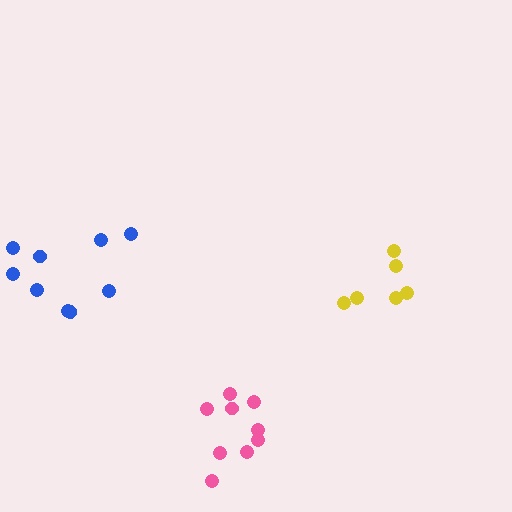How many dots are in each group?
Group 1: 9 dots, Group 2: 6 dots, Group 3: 9 dots (24 total).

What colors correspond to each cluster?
The clusters are colored: pink, yellow, blue.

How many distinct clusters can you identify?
There are 3 distinct clusters.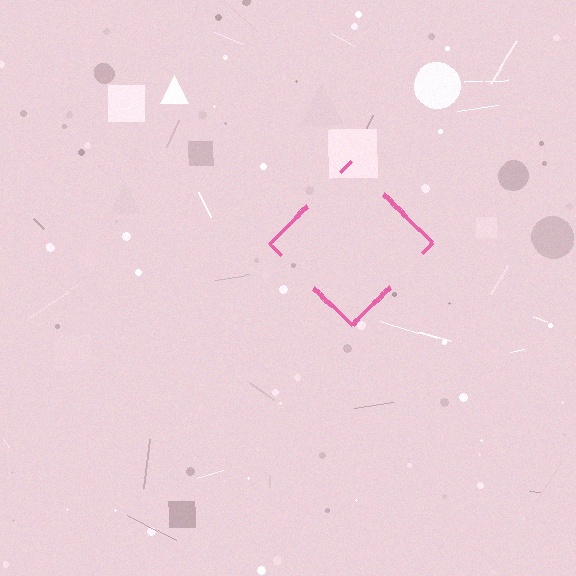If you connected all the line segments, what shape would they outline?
They would outline a diamond.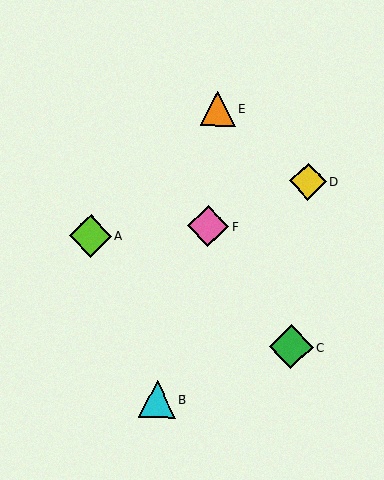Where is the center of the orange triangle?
The center of the orange triangle is at (218, 109).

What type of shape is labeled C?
Shape C is a green diamond.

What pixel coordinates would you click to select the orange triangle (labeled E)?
Click at (218, 109) to select the orange triangle E.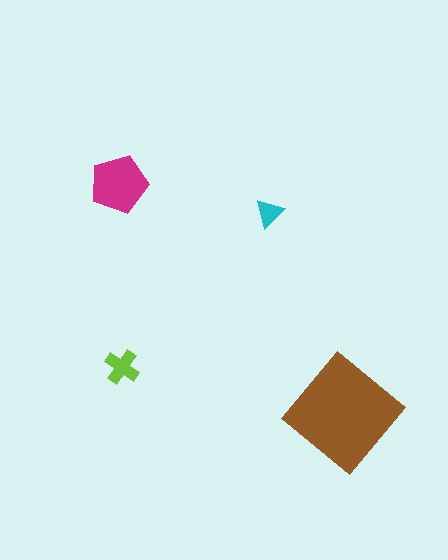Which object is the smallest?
The cyan triangle.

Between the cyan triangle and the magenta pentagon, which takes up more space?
The magenta pentagon.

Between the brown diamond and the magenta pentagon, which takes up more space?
The brown diamond.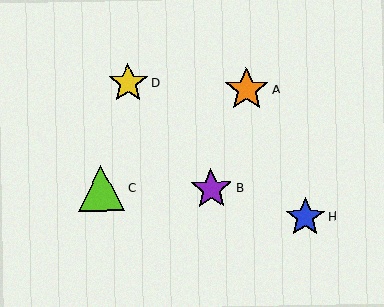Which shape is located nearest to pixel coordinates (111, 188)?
The lime triangle (labeled C) at (101, 188) is nearest to that location.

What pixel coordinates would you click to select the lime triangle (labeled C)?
Click at (101, 188) to select the lime triangle C.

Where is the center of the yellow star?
The center of the yellow star is at (128, 83).